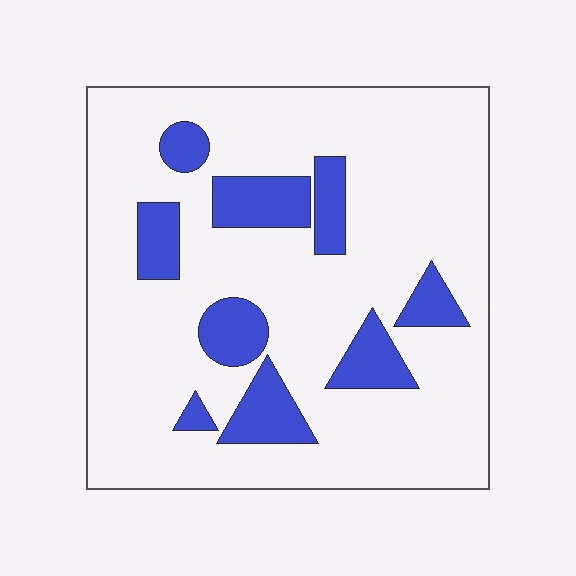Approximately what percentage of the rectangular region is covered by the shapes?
Approximately 20%.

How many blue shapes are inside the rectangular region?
9.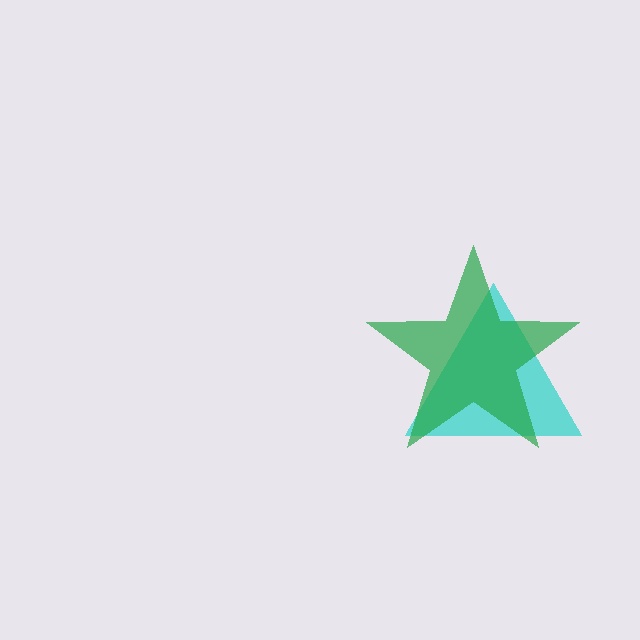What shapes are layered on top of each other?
The layered shapes are: a cyan triangle, a green star.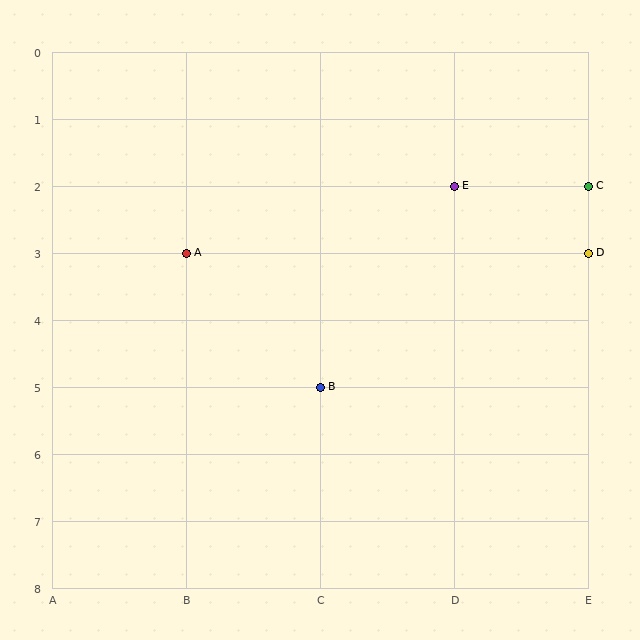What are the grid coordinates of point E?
Point E is at grid coordinates (D, 2).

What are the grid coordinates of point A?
Point A is at grid coordinates (B, 3).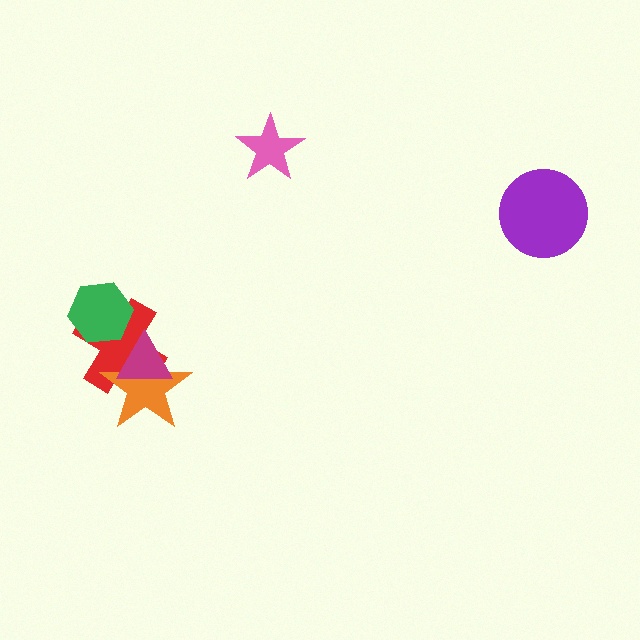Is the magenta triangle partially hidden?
No, no other shape covers it.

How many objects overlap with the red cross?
3 objects overlap with the red cross.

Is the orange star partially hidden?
Yes, it is partially covered by another shape.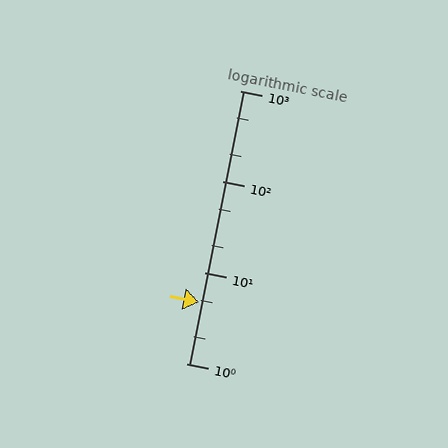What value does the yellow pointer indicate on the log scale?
The pointer indicates approximately 4.7.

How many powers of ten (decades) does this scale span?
The scale spans 3 decades, from 1 to 1000.